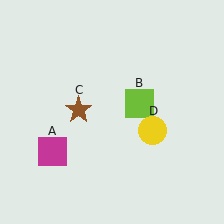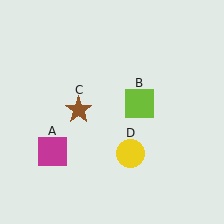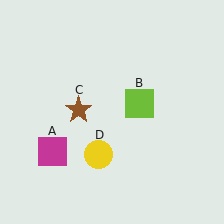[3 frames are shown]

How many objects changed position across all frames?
1 object changed position: yellow circle (object D).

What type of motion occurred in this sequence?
The yellow circle (object D) rotated clockwise around the center of the scene.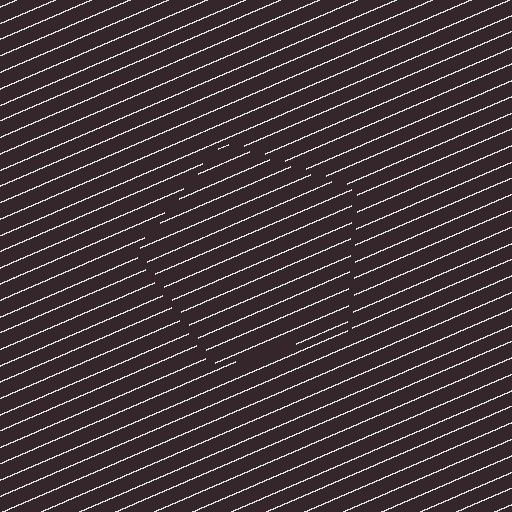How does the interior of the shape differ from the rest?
The interior of the shape contains the same grating, shifted by half a period — the contour is defined by the phase discontinuity where line-ends from the inner and outer gratings abut.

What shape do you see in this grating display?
An illusory pentagon. The interior of the shape contains the same grating, shifted by half a period — the contour is defined by the phase discontinuity where line-ends from the inner and outer gratings abut.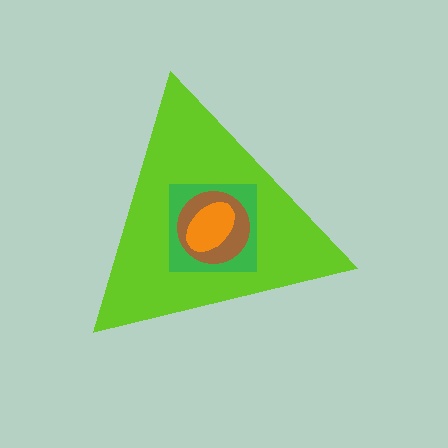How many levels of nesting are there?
4.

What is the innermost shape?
The orange ellipse.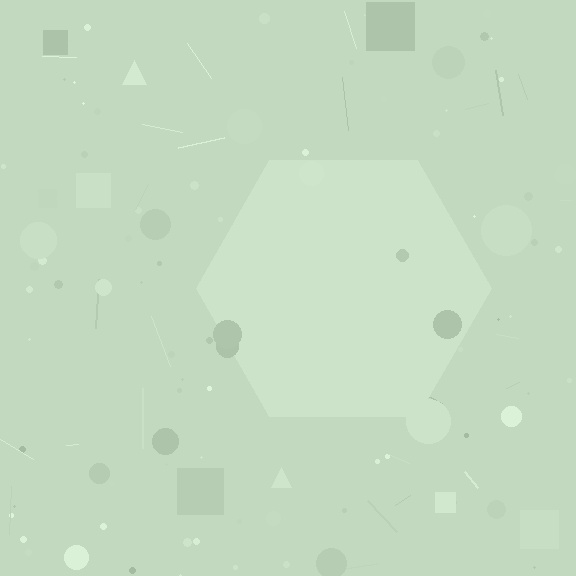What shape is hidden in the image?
A hexagon is hidden in the image.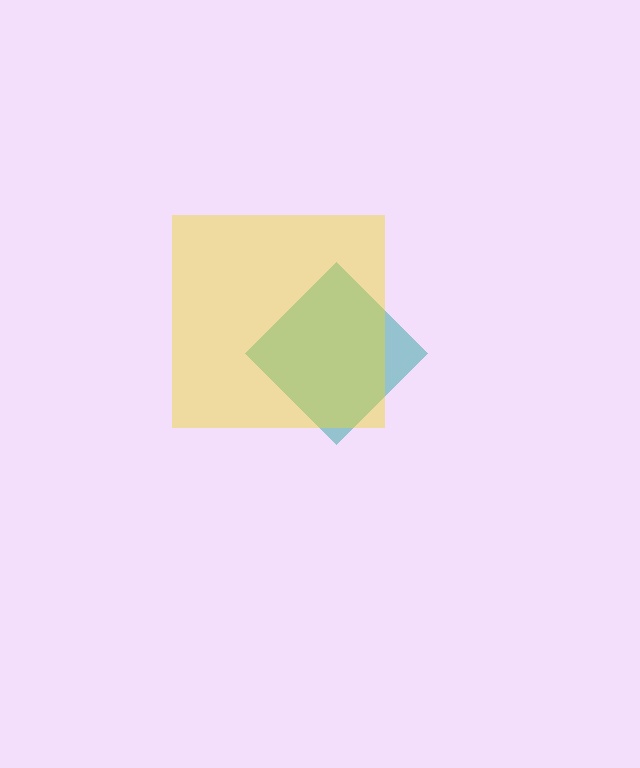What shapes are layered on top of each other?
The layered shapes are: a teal diamond, a yellow square.